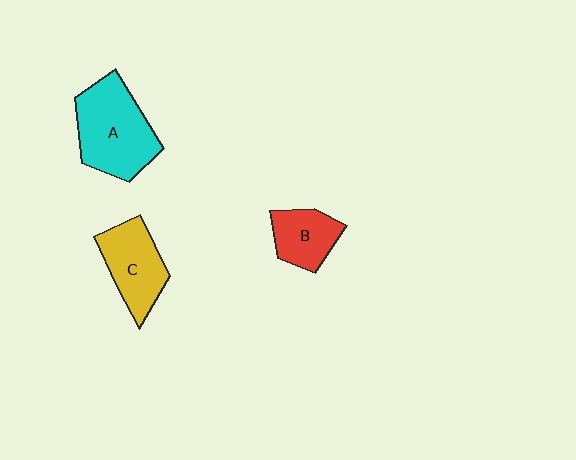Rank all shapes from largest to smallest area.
From largest to smallest: A (cyan), C (yellow), B (red).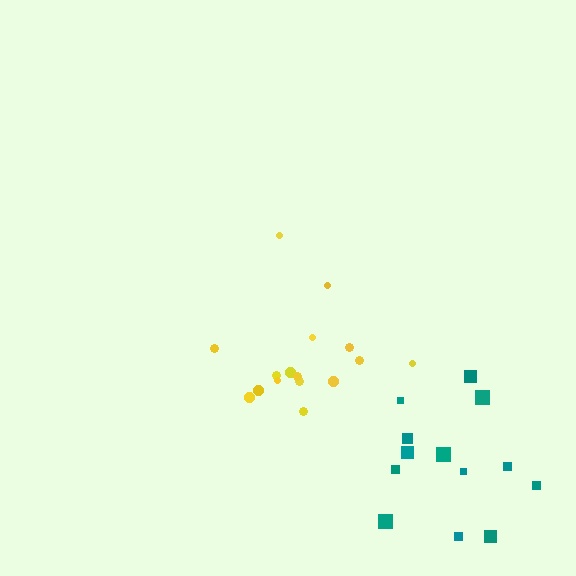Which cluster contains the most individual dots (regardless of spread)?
Yellow (16).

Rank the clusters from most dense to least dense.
yellow, teal.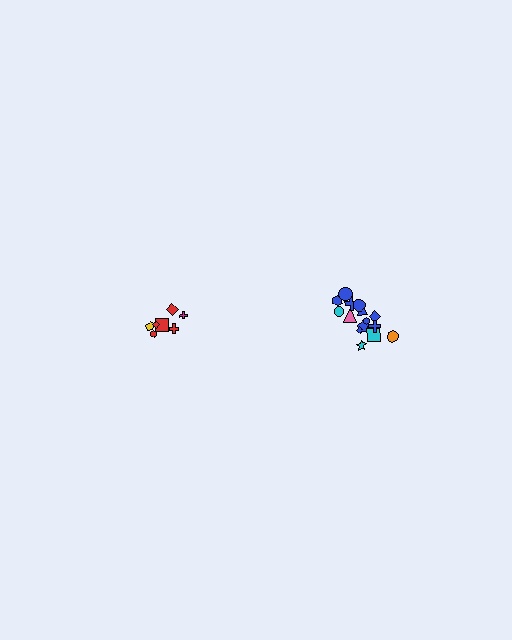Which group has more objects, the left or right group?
The right group.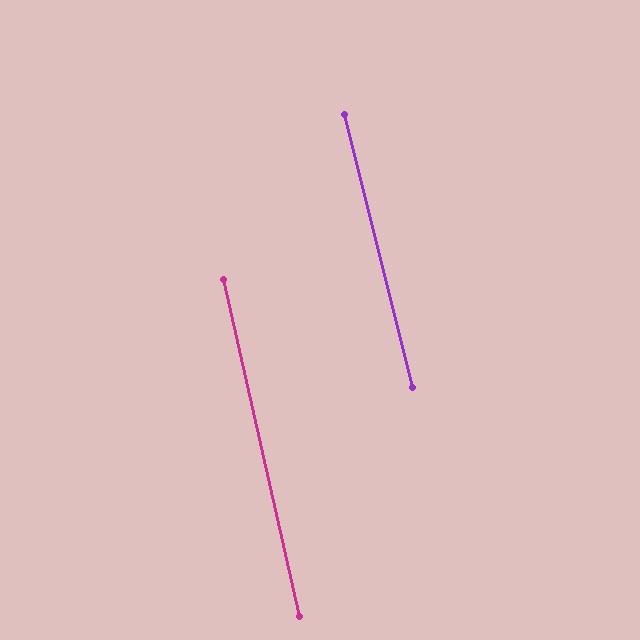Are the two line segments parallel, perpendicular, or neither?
Parallel — their directions differ by only 1.3°.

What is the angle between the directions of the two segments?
Approximately 1 degree.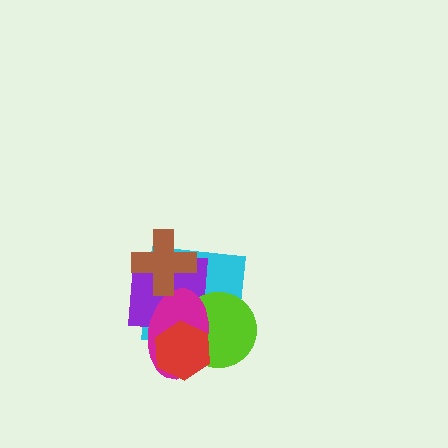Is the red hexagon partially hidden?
No, no other shape covers it.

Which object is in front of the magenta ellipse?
The red hexagon is in front of the magenta ellipse.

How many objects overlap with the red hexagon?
3 objects overlap with the red hexagon.